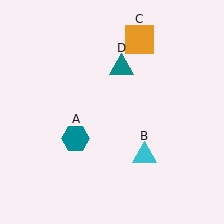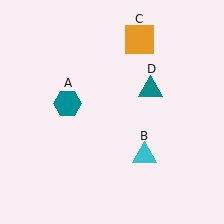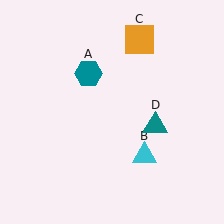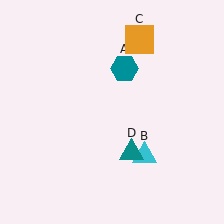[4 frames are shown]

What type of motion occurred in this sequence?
The teal hexagon (object A), teal triangle (object D) rotated clockwise around the center of the scene.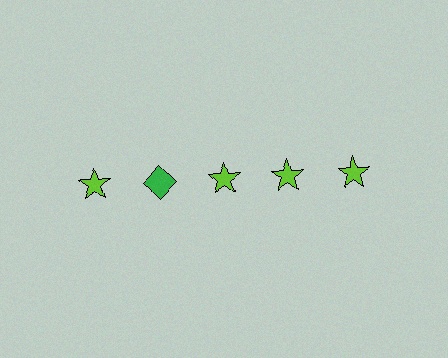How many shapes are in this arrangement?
There are 5 shapes arranged in a grid pattern.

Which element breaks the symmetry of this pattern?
The green diamond in the top row, second from left column breaks the symmetry. All other shapes are lime stars.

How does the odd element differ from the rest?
It differs in both color (green instead of lime) and shape (diamond instead of star).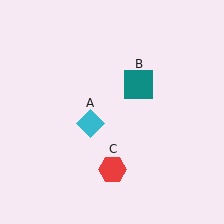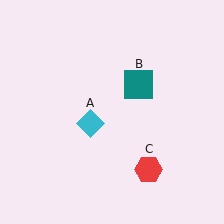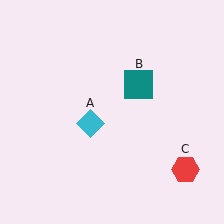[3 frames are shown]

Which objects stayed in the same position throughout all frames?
Cyan diamond (object A) and teal square (object B) remained stationary.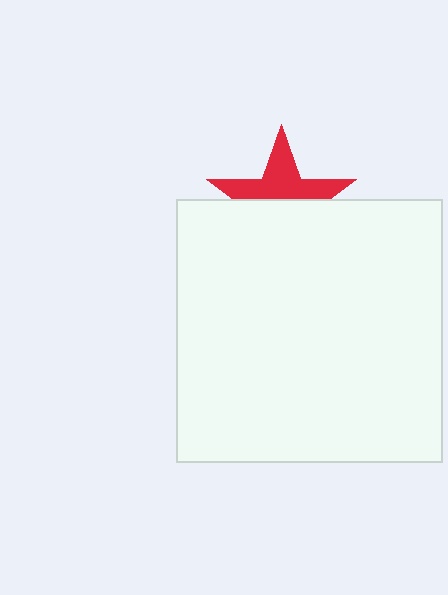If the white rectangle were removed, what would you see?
You would see the complete red star.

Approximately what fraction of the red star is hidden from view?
Roughly 52% of the red star is hidden behind the white rectangle.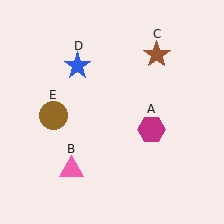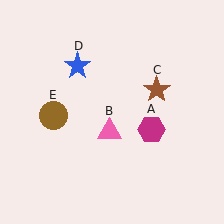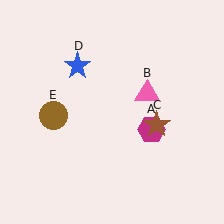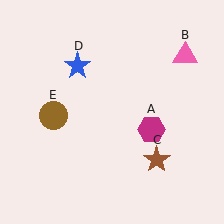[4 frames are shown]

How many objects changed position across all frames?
2 objects changed position: pink triangle (object B), brown star (object C).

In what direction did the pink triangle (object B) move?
The pink triangle (object B) moved up and to the right.